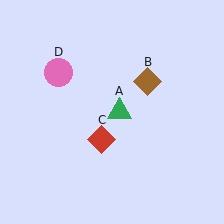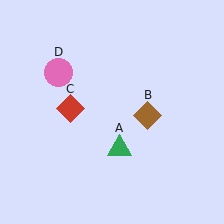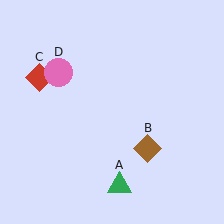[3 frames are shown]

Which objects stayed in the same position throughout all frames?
Pink circle (object D) remained stationary.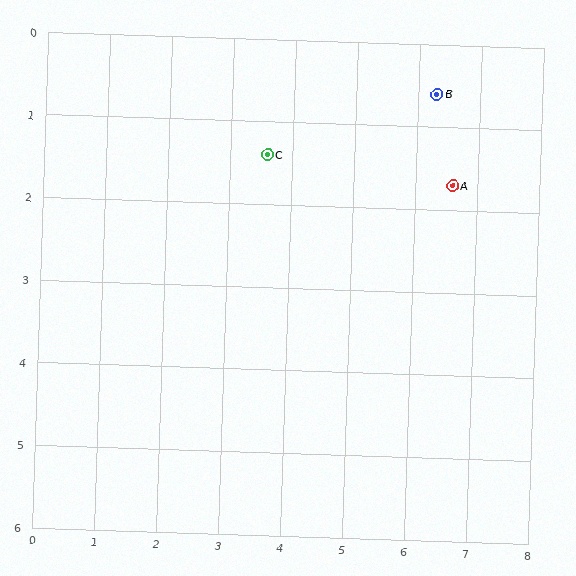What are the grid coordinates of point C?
Point C is at approximately (3.6, 1.4).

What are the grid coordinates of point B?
Point B is at approximately (6.3, 0.6).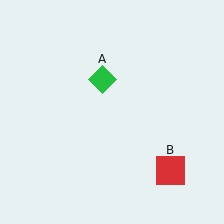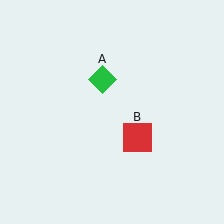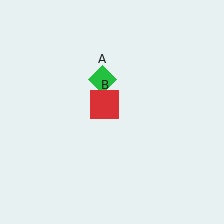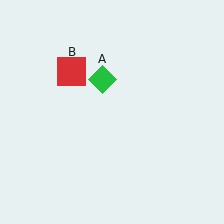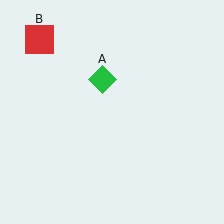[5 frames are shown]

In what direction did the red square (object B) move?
The red square (object B) moved up and to the left.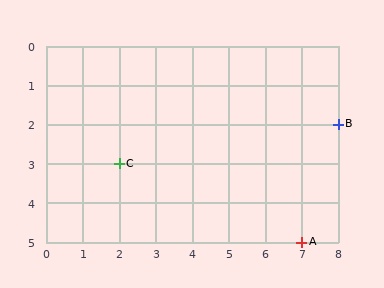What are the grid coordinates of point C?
Point C is at grid coordinates (2, 3).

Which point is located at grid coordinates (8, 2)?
Point B is at (8, 2).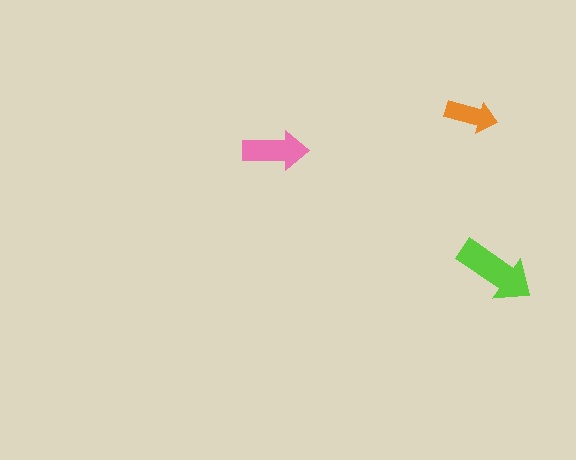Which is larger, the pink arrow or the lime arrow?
The lime one.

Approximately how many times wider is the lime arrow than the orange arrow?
About 1.5 times wider.